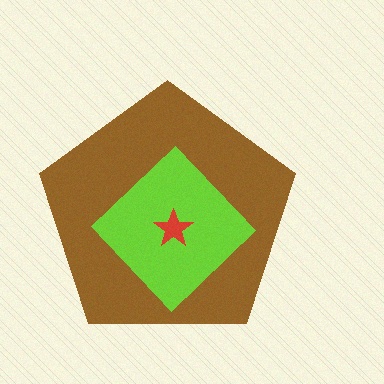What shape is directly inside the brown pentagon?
The lime diamond.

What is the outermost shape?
The brown pentagon.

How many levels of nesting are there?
3.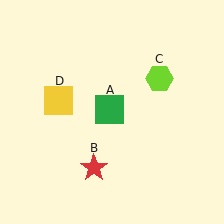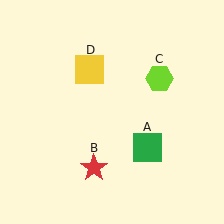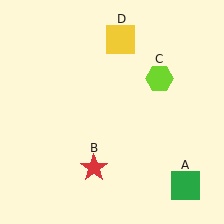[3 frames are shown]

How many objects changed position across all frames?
2 objects changed position: green square (object A), yellow square (object D).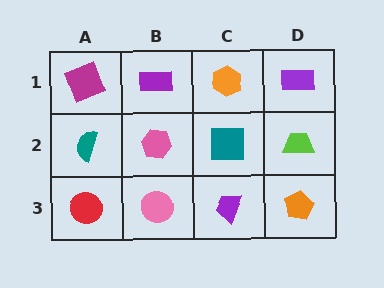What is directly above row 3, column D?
A lime trapezoid.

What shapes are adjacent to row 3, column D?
A lime trapezoid (row 2, column D), a purple trapezoid (row 3, column C).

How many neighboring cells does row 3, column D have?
2.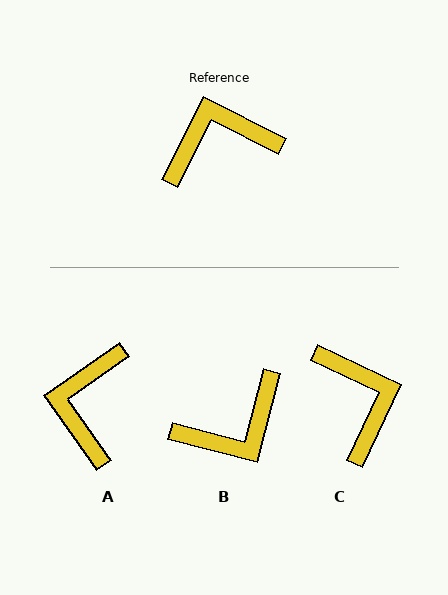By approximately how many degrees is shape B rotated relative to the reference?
Approximately 167 degrees clockwise.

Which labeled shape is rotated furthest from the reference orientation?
B, about 167 degrees away.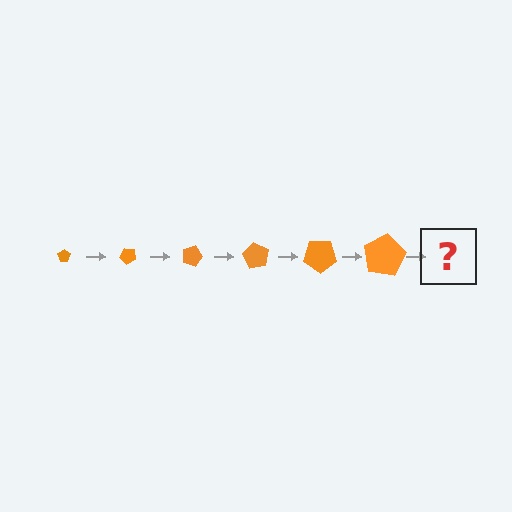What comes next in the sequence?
The next element should be a pentagon, larger than the previous one and rotated 270 degrees from the start.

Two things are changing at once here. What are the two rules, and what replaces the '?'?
The two rules are that the pentagon grows larger each step and it rotates 45 degrees each step. The '?' should be a pentagon, larger than the previous one and rotated 270 degrees from the start.